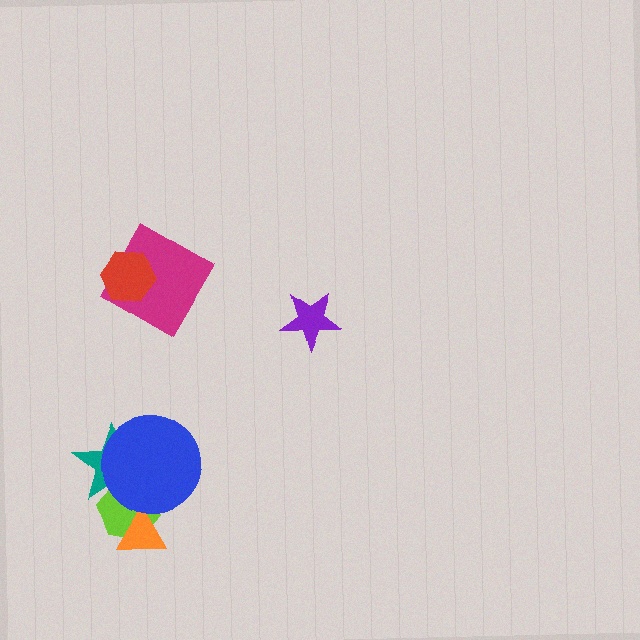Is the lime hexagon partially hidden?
Yes, it is partially covered by another shape.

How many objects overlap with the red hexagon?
1 object overlaps with the red hexagon.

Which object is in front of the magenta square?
The red hexagon is in front of the magenta square.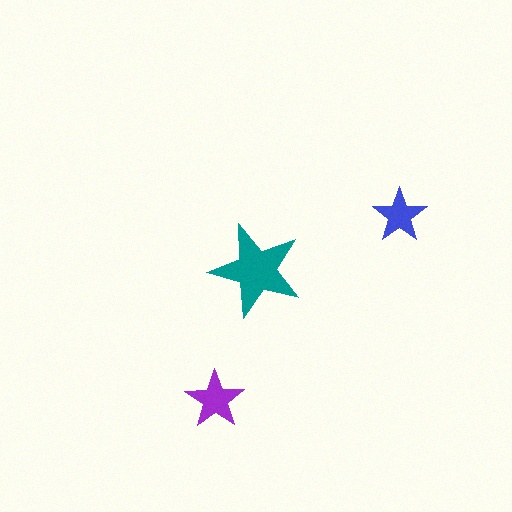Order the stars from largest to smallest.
the teal one, the purple one, the blue one.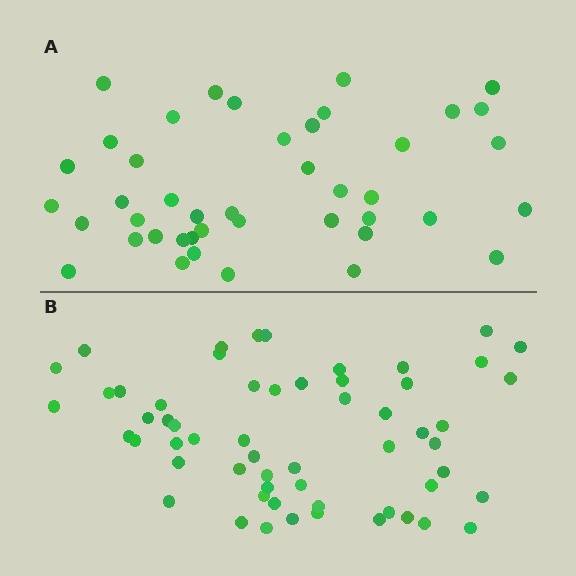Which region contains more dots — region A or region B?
Region B (the bottom region) has more dots.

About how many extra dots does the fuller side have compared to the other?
Region B has approximately 15 more dots than region A.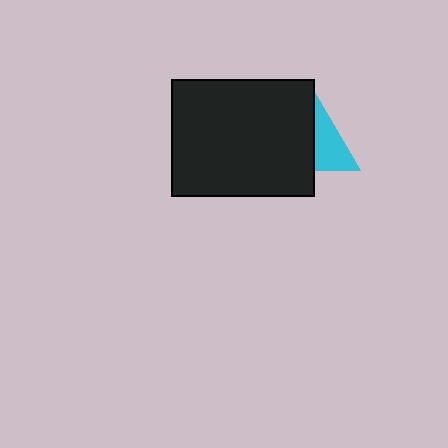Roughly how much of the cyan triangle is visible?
A small part of it is visible (roughly 39%).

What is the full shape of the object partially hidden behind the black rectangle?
The partially hidden object is a cyan triangle.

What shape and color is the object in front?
The object in front is a black rectangle.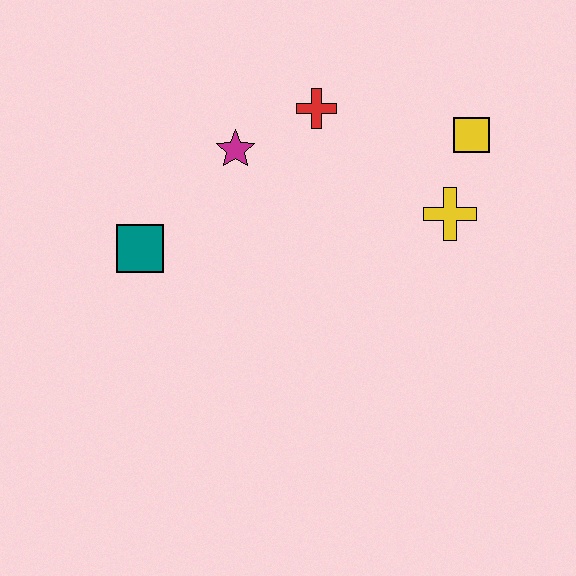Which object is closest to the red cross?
The magenta star is closest to the red cross.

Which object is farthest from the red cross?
The teal square is farthest from the red cross.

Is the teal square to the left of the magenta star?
Yes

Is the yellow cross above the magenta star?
No